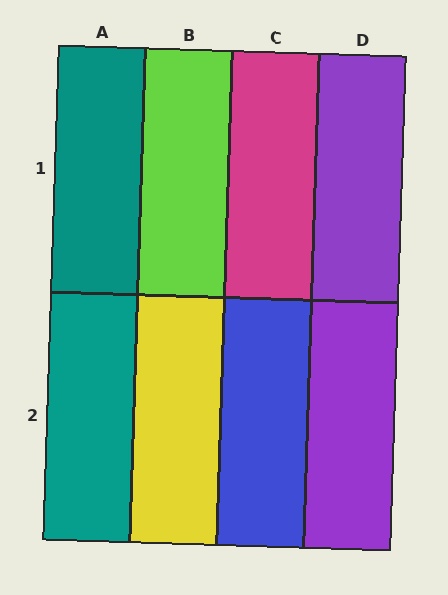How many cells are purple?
2 cells are purple.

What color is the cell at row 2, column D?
Purple.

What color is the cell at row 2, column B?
Yellow.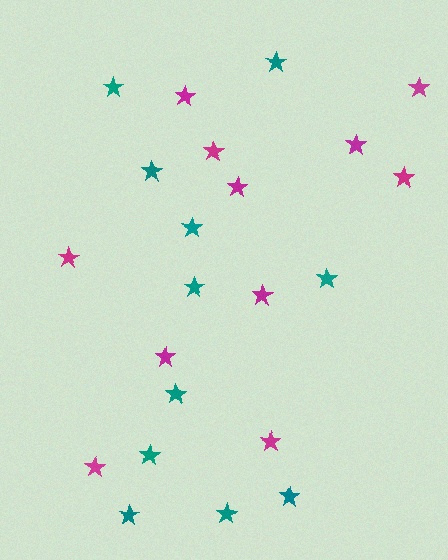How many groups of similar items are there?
There are 2 groups: one group of teal stars (11) and one group of magenta stars (11).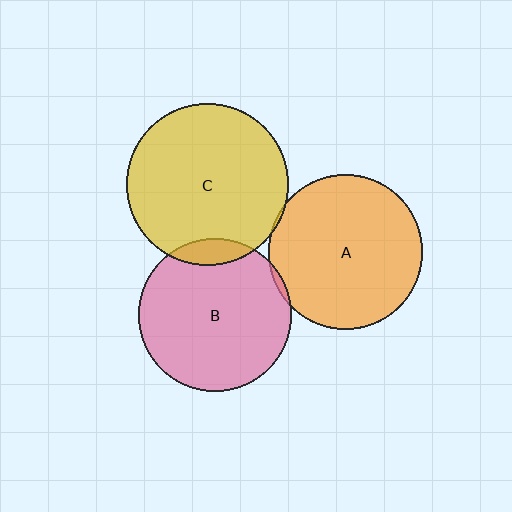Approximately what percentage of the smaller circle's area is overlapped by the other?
Approximately 5%.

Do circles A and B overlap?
Yes.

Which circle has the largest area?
Circle C (yellow).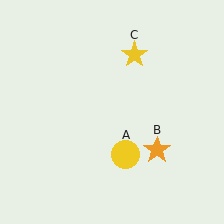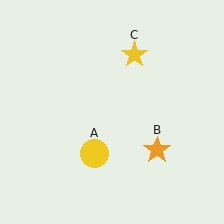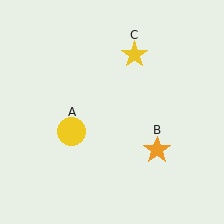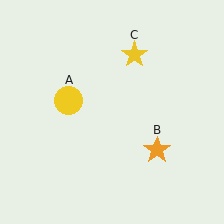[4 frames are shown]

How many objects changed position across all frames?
1 object changed position: yellow circle (object A).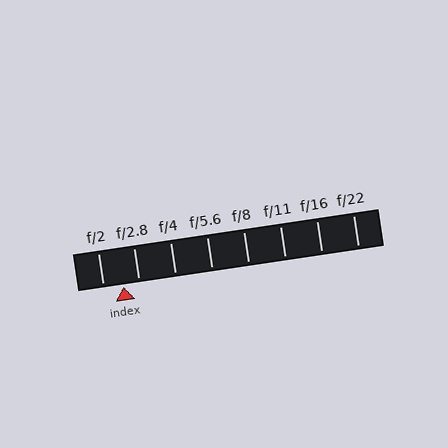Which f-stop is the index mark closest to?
The index mark is closest to f/2.8.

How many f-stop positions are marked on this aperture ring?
There are 8 f-stop positions marked.